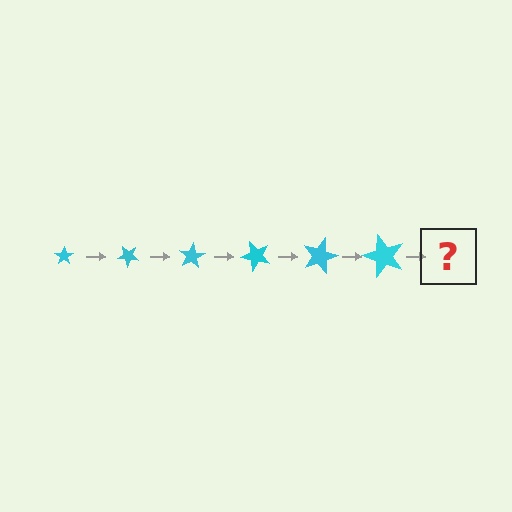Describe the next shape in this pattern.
It should be a star, larger than the previous one and rotated 240 degrees from the start.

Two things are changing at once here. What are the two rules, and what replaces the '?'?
The two rules are that the star grows larger each step and it rotates 40 degrees each step. The '?' should be a star, larger than the previous one and rotated 240 degrees from the start.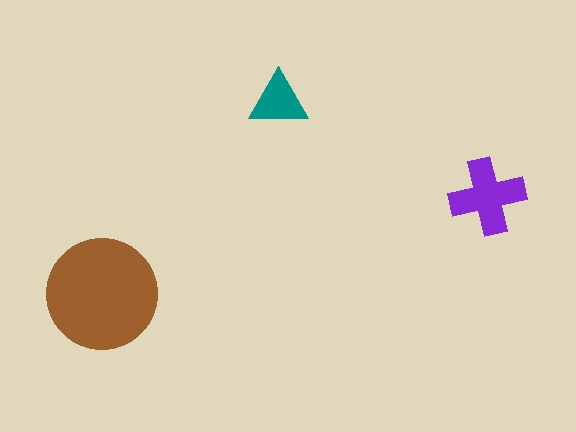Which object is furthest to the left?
The brown circle is leftmost.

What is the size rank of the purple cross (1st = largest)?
2nd.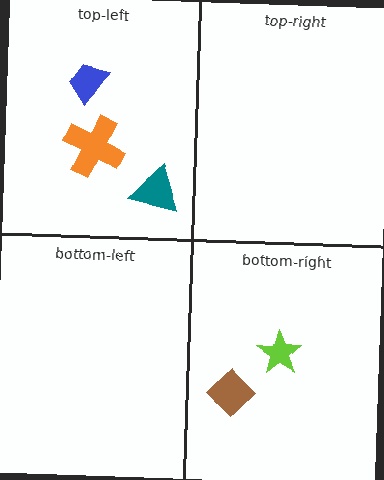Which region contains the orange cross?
The top-left region.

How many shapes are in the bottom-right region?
2.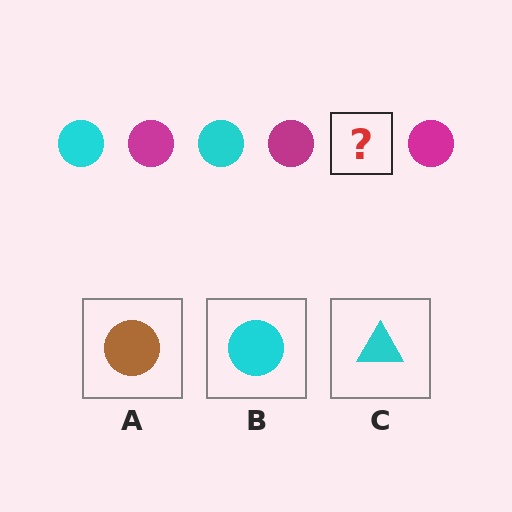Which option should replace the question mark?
Option B.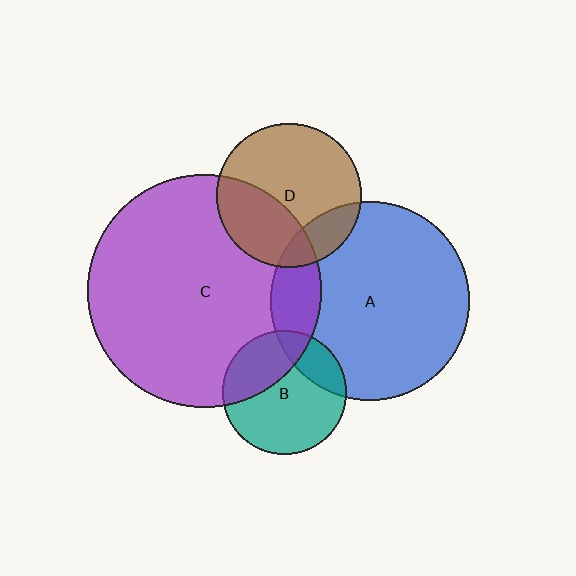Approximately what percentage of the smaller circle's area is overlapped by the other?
Approximately 30%.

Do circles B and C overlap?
Yes.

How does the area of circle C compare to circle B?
Approximately 3.6 times.